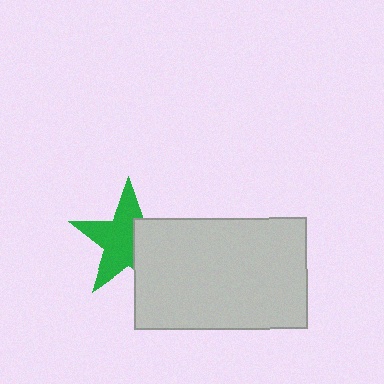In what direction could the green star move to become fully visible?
The green star could move left. That would shift it out from behind the light gray rectangle entirely.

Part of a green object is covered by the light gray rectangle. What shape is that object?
It is a star.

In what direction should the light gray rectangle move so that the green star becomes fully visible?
The light gray rectangle should move right. That is the shortest direction to clear the overlap and leave the green star fully visible.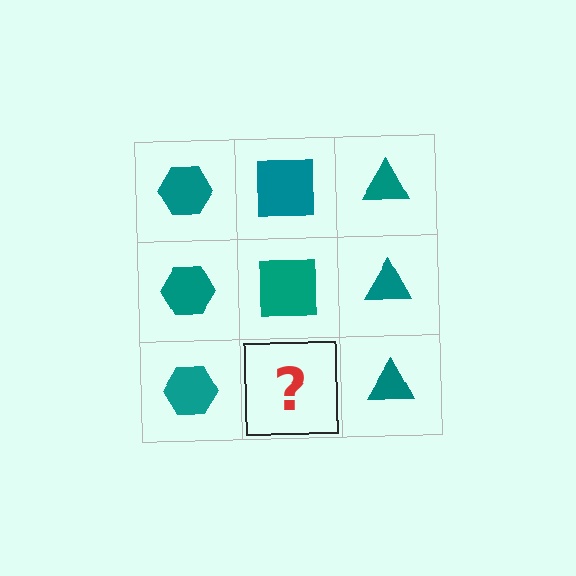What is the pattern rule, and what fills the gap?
The rule is that each column has a consistent shape. The gap should be filled with a teal square.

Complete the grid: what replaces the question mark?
The question mark should be replaced with a teal square.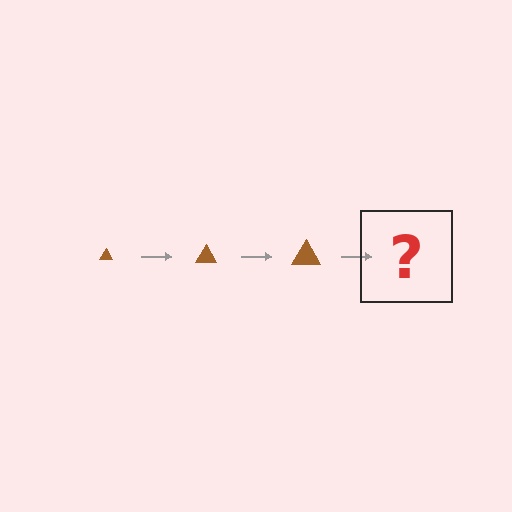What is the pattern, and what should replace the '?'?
The pattern is that the triangle gets progressively larger each step. The '?' should be a brown triangle, larger than the previous one.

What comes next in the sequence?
The next element should be a brown triangle, larger than the previous one.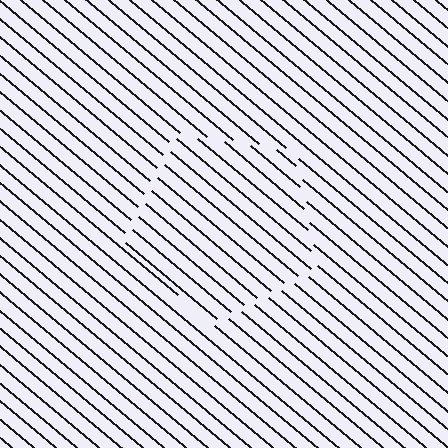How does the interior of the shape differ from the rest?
The interior of the shape contains the same grating, shifted by half a period — the contour is defined by the phase discontinuity where line-ends from the inner and outer gratings abut.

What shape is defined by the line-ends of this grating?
An illusory pentagon. The interior of the shape contains the same grating, shifted by half a period — the contour is defined by the phase discontinuity where line-ends from the inner and outer gratings abut.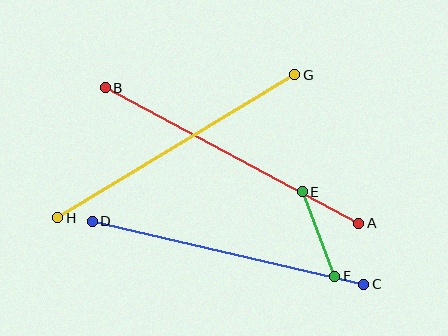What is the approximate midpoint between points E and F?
The midpoint is at approximately (319, 234) pixels.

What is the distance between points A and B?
The distance is approximately 288 pixels.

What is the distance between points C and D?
The distance is approximately 279 pixels.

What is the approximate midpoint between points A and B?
The midpoint is at approximately (232, 155) pixels.